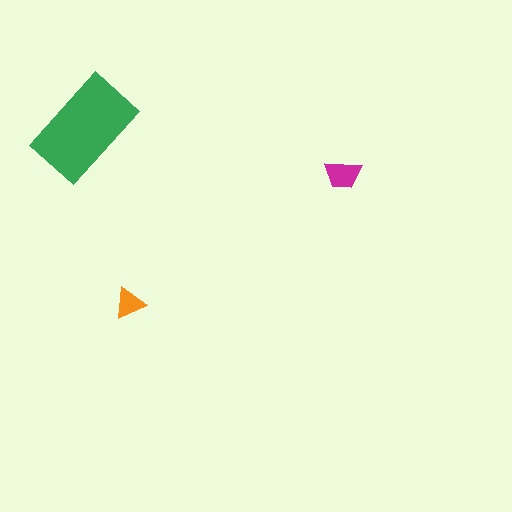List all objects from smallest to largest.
The orange triangle, the magenta trapezoid, the green rectangle.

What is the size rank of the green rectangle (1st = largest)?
1st.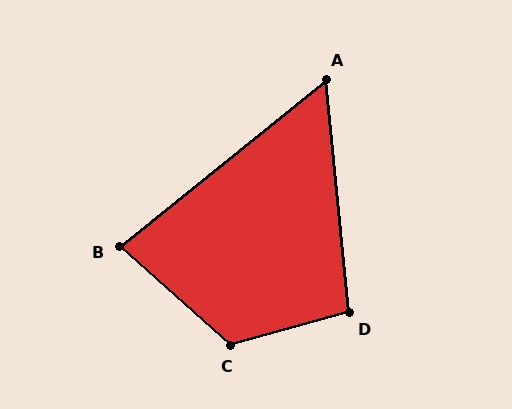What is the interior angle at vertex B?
Approximately 80 degrees (acute).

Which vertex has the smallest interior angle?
A, at approximately 57 degrees.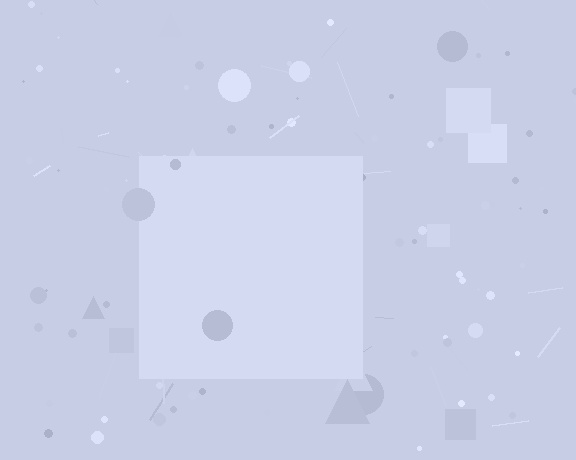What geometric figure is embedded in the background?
A square is embedded in the background.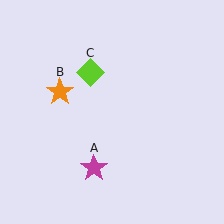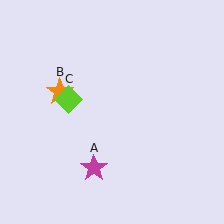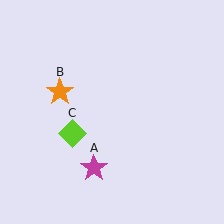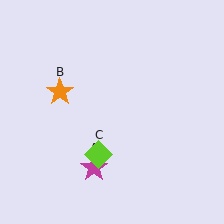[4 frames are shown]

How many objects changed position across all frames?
1 object changed position: lime diamond (object C).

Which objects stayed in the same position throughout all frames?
Magenta star (object A) and orange star (object B) remained stationary.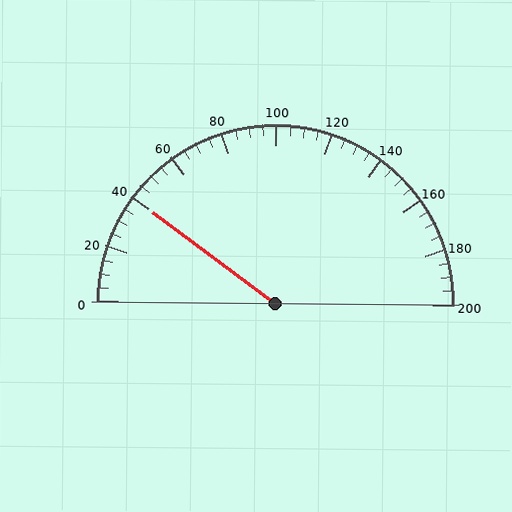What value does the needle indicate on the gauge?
The needle indicates approximately 40.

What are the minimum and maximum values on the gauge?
The gauge ranges from 0 to 200.